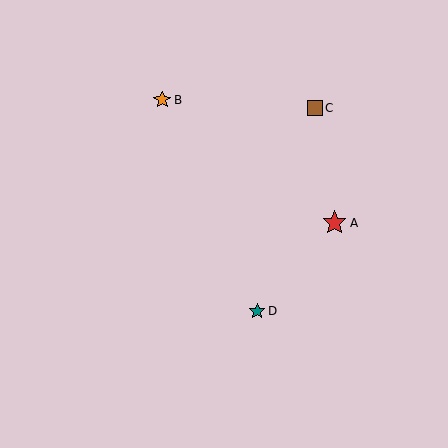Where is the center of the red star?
The center of the red star is at (335, 223).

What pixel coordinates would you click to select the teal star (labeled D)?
Click at (257, 311) to select the teal star D.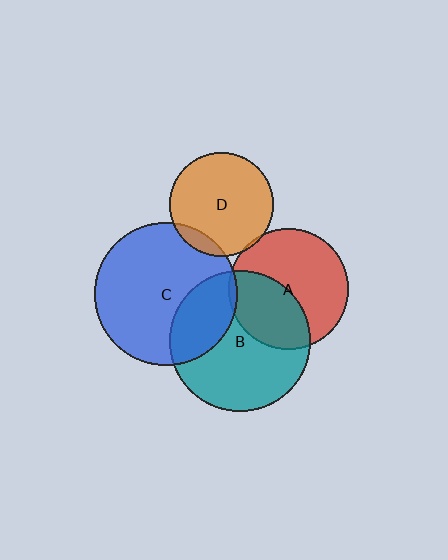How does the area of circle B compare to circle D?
Approximately 1.8 times.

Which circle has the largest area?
Circle C (blue).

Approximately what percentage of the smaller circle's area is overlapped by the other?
Approximately 40%.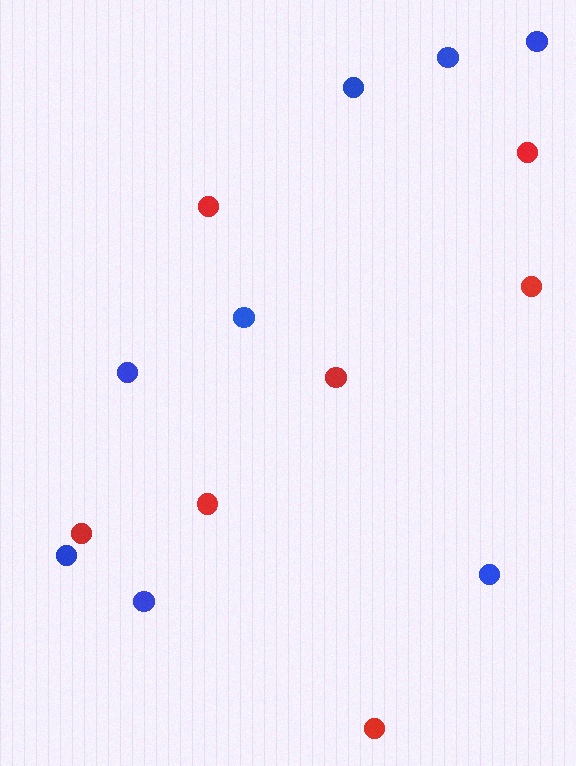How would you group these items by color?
There are 2 groups: one group of blue circles (8) and one group of red circles (7).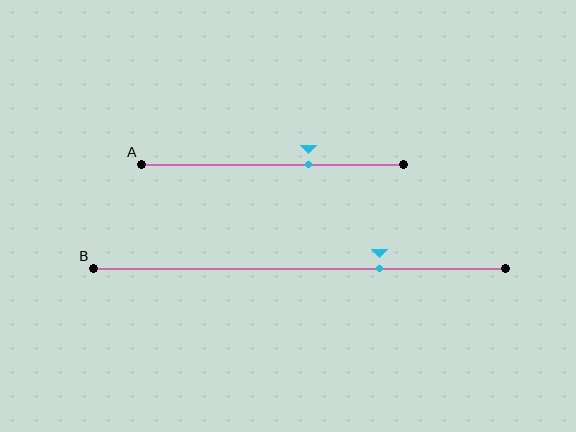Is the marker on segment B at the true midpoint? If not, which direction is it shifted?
No, the marker on segment B is shifted to the right by about 19% of the segment length.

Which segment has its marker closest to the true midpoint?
Segment A has its marker closest to the true midpoint.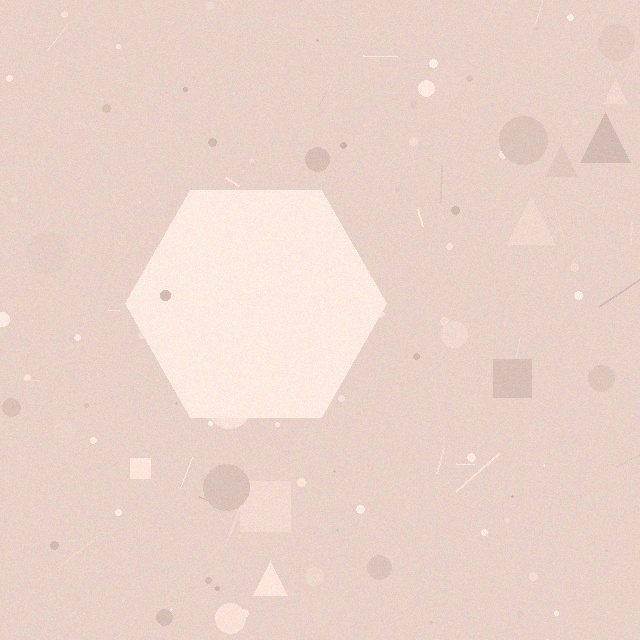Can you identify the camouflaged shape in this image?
The camouflaged shape is a hexagon.